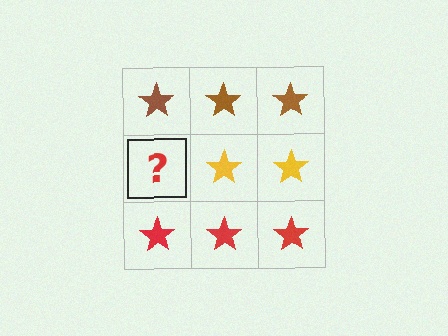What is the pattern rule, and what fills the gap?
The rule is that each row has a consistent color. The gap should be filled with a yellow star.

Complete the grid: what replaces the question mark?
The question mark should be replaced with a yellow star.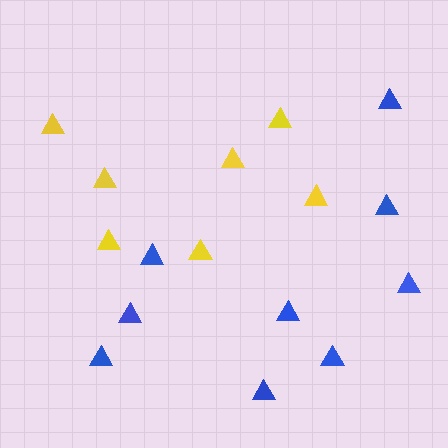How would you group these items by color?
There are 2 groups: one group of blue triangles (9) and one group of yellow triangles (7).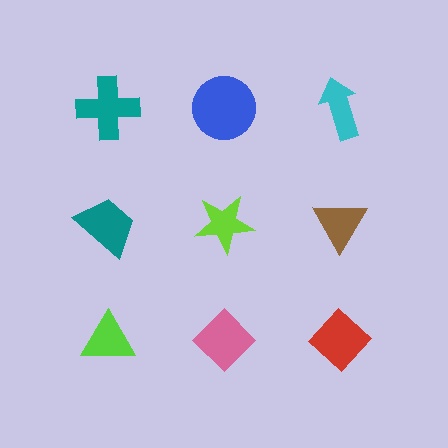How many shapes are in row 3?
3 shapes.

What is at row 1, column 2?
A blue circle.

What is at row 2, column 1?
A teal trapezoid.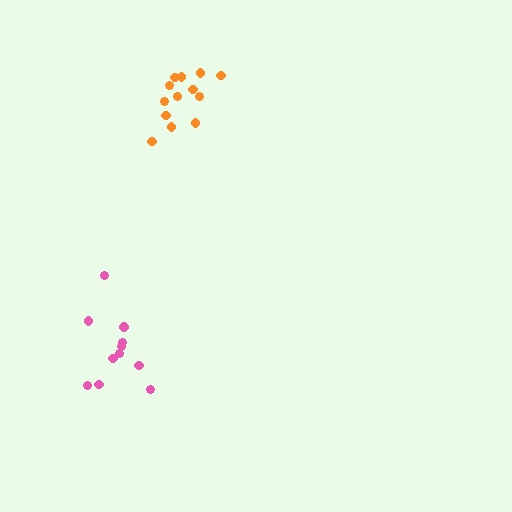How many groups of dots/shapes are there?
There are 2 groups.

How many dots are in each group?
Group 1: 13 dots, Group 2: 11 dots (24 total).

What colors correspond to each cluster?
The clusters are colored: orange, pink.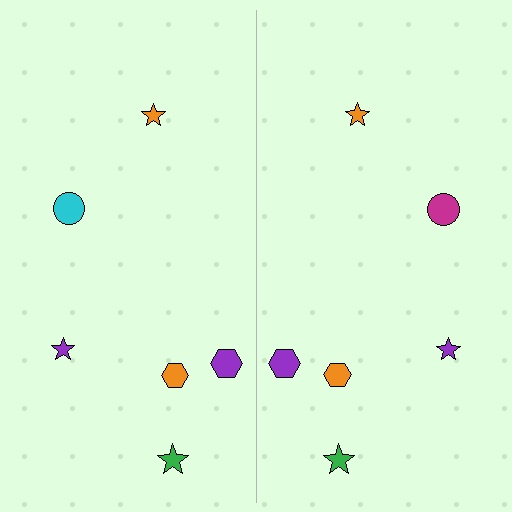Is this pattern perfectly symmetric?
No, the pattern is not perfectly symmetric. The magenta circle on the right side breaks the symmetry — its mirror counterpart is cyan.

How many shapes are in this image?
There are 12 shapes in this image.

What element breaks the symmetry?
The magenta circle on the right side breaks the symmetry — its mirror counterpart is cyan.